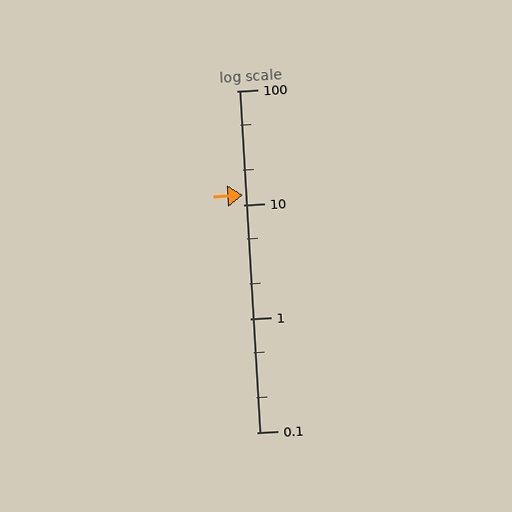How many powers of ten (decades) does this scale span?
The scale spans 3 decades, from 0.1 to 100.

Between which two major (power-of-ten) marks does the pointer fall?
The pointer is between 10 and 100.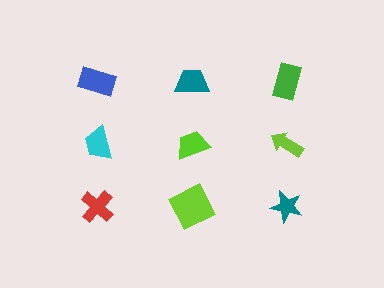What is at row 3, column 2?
A lime square.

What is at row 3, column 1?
A red cross.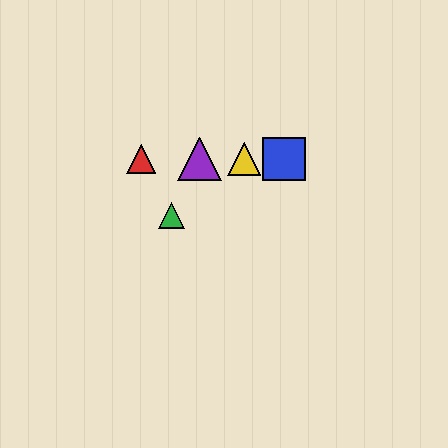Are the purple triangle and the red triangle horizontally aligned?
Yes, both are at y≈159.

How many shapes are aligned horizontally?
4 shapes (the red triangle, the blue square, the yellow triangle, the purple triangle) are aligned horizontally.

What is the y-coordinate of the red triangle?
The red triangle is at y≈159.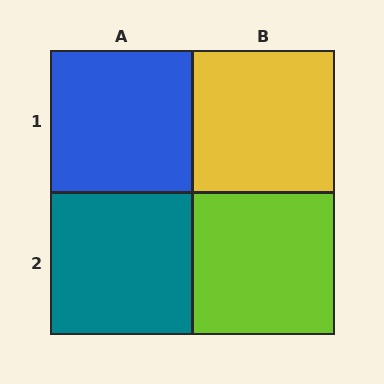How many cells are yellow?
1 cell is yellow.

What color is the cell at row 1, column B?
Yellow.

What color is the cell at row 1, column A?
Blue.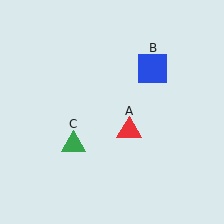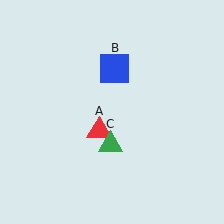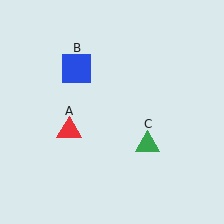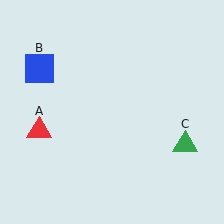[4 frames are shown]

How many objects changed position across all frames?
3 objects changed position: red triangle (object A), blue square (object B), green triangle (object C).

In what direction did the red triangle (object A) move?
The red triangle (object A) moved left.